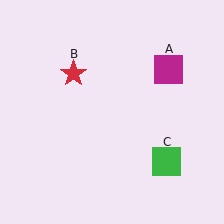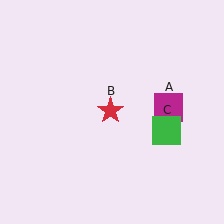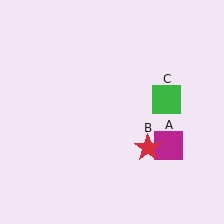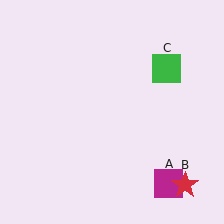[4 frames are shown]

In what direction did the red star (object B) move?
The red star (object B) moved down and to the right.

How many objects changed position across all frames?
3 objects changed position: magenta square (object A), red star (object B), green square (object C).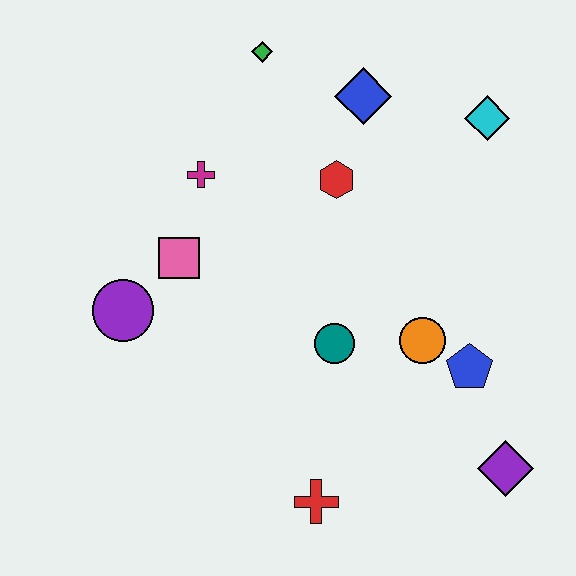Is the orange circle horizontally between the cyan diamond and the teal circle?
Yes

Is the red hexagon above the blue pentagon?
Yes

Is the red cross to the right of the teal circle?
No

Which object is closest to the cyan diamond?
The blue diamond is closest to the cyan diamond.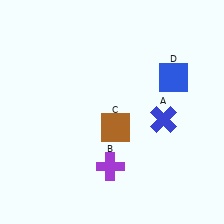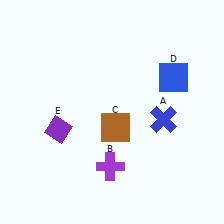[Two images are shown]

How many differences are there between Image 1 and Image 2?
There is 1 difference between the two images.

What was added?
A purple diamond (E) was added in Image 2.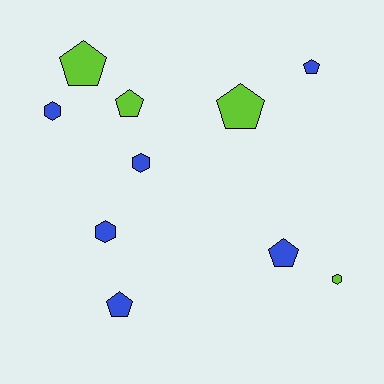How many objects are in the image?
There are 10 objects.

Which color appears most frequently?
Blue, with 6 objects.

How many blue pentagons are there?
There are 3 blue pentagons.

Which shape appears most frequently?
Pentagon, with 6 objects.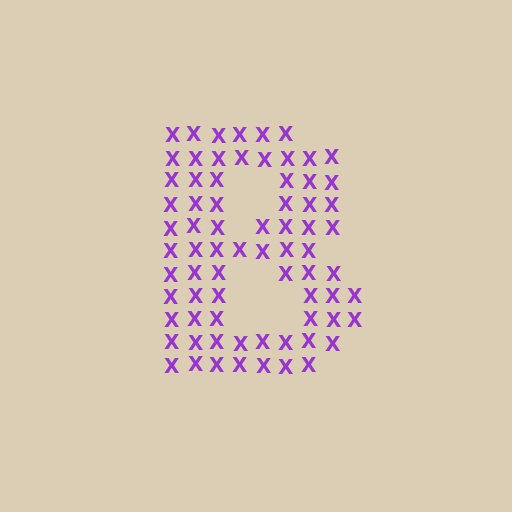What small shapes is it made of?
It is made of small letter X's.